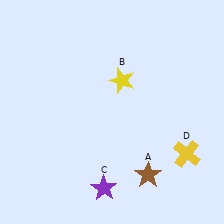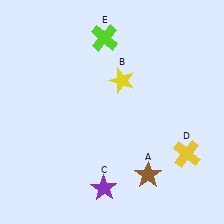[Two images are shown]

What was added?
A lime cross (E) was added in Image 2.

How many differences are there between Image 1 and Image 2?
There is 1 difference between the two images.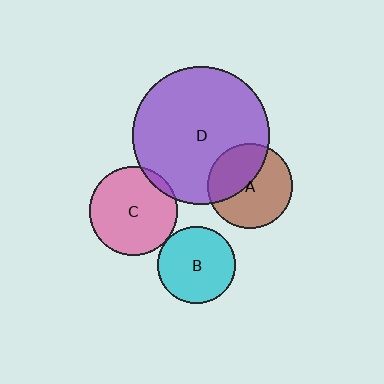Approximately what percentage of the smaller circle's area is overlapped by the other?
Approximately 40%.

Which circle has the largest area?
Circle D (purple).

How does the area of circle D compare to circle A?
Approximately 2.6 times.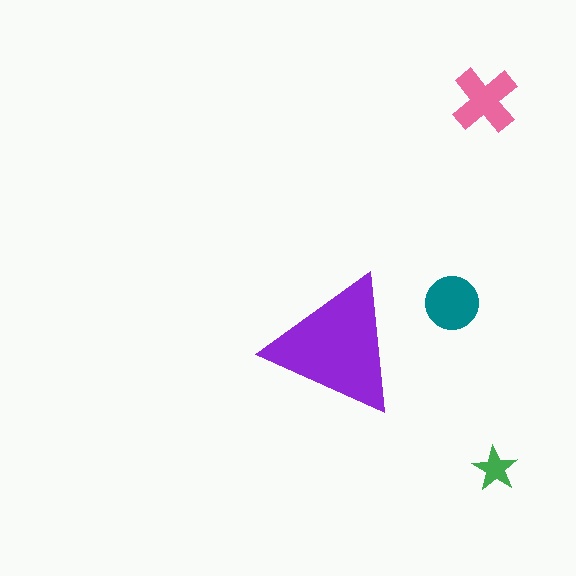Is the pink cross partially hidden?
No, the pink cross is fully visible.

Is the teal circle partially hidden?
No, the teal circle is fully visible.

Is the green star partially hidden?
No, the green star is fully visible.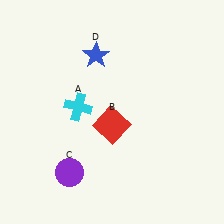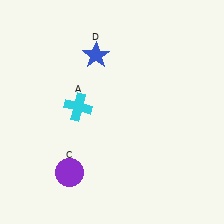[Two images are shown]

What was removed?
The red square (B) was removed in Image 2.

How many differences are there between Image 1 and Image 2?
There is 1 difference between the two images.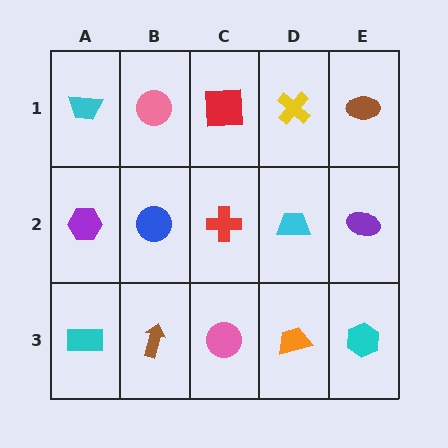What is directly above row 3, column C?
A red cross.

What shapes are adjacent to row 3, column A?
A purple hexagon (row 2, column A), a brown arrow (row 3, column B).